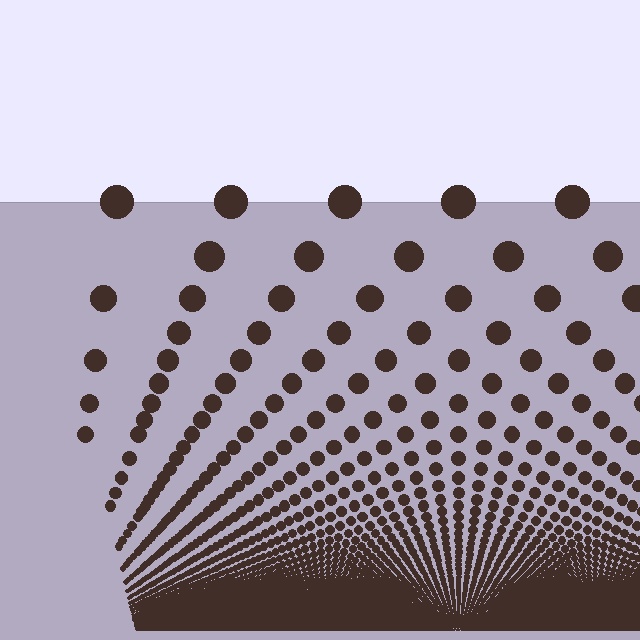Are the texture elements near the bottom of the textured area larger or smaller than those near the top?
Smaller. The gradient is inverted — elements near the bottom are smaller and denser.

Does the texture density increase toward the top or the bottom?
Density increases toward the bottom.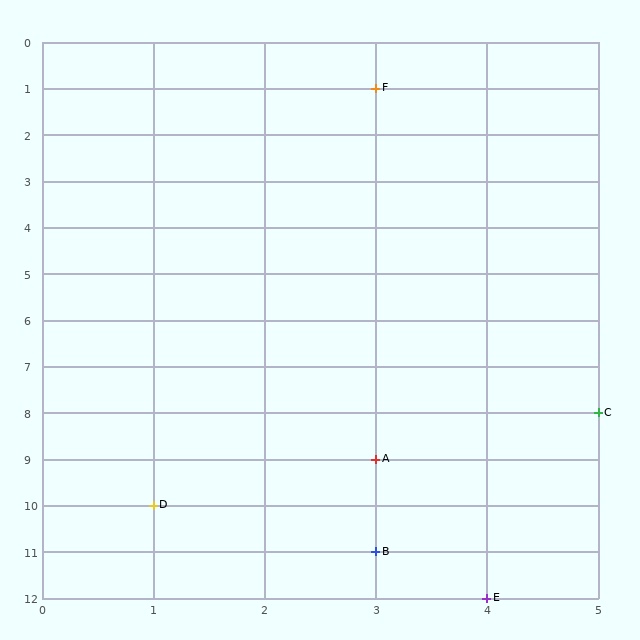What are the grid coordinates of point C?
Point C is at grid coordinates (5, 8).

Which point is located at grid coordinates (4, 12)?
Point E is at (4, 12).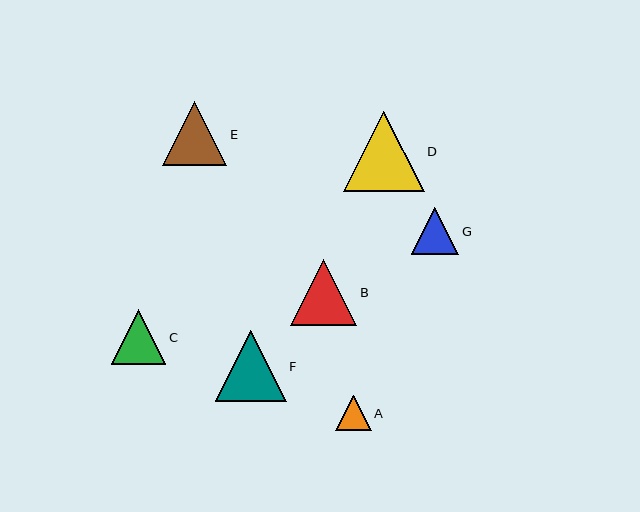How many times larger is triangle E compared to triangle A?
Triangle E is approximately 1.8 times the size of triangle A.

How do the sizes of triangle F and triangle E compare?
Triangle F and triangle E are approximately the same size.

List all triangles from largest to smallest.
From largest to smallest: D, F, B, E, C, G, A.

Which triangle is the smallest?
Triangle A is the smallest with a size of approximately 36 pixels.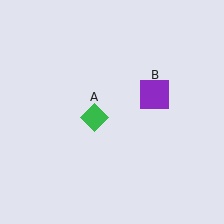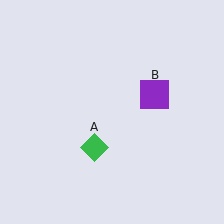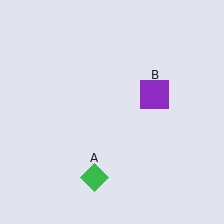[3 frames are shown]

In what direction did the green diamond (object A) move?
The green diamond (object A) moved down.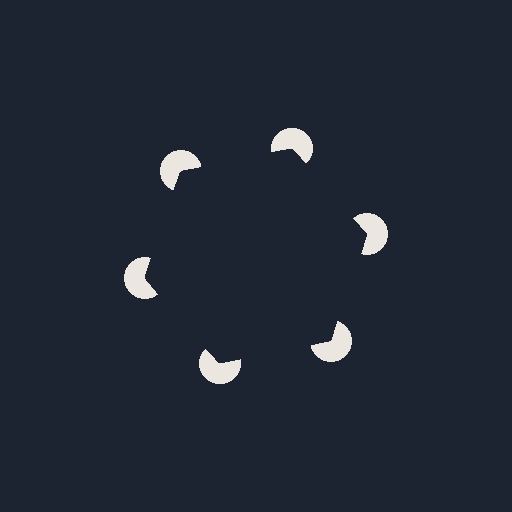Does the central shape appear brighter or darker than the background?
It typically appears slightly darker than the background, even though no actual brightness change is drawn.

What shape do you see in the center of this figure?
An illusory hexagon — its edges are inferred from the aligned wedge cuts in the pac-man discs, not physically drawn.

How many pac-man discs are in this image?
There are 6 — one at each vertex of the illusory hexagon.